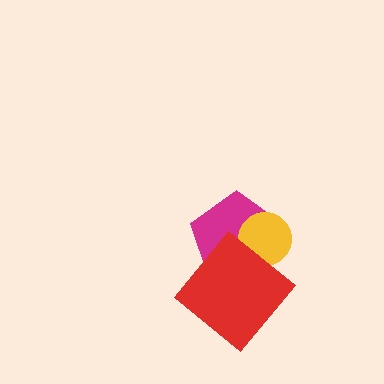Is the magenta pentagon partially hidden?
Yes, it is partially covered by another shape.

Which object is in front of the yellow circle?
The red diamond is in front of the yellow circle.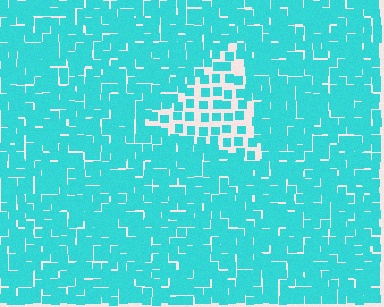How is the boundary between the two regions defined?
The boundary is defined by a change in element density (approximately 2.1x ratio). All elements are the same color, size, and shape.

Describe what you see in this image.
The image contains small cyan elements arranged at two different densities. A triangle-shaped region is visible where the elements are less densely packed than the surrounding area.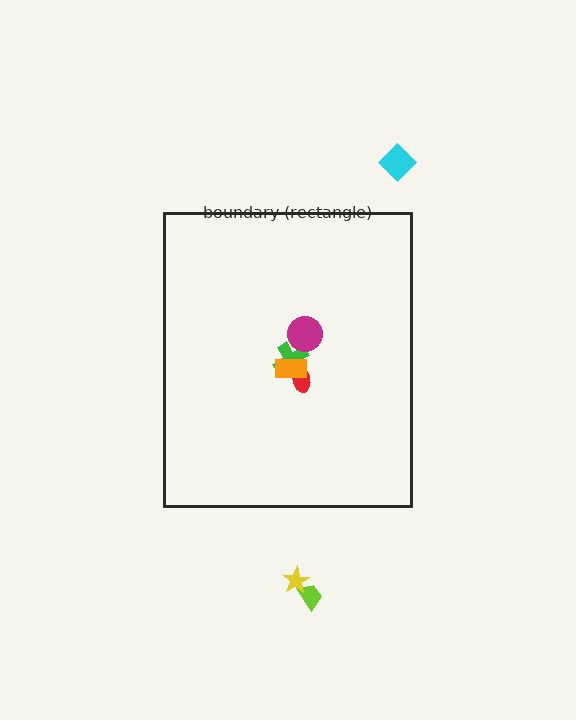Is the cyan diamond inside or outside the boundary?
Outside.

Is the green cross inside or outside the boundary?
Inside.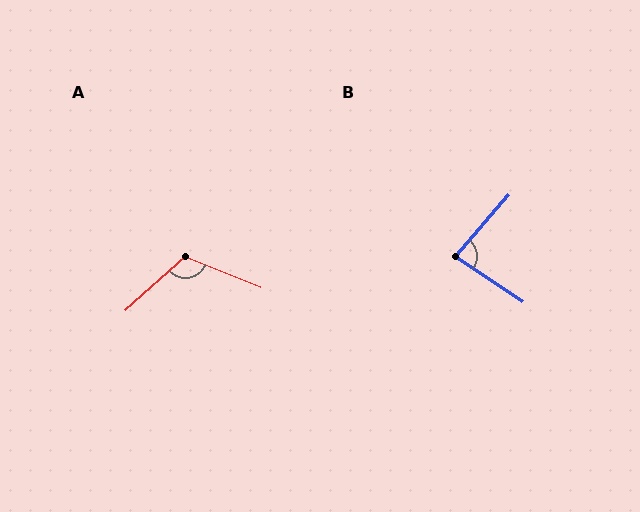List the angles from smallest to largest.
B (84°), A (115°).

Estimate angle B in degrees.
Approximately 84 degrees.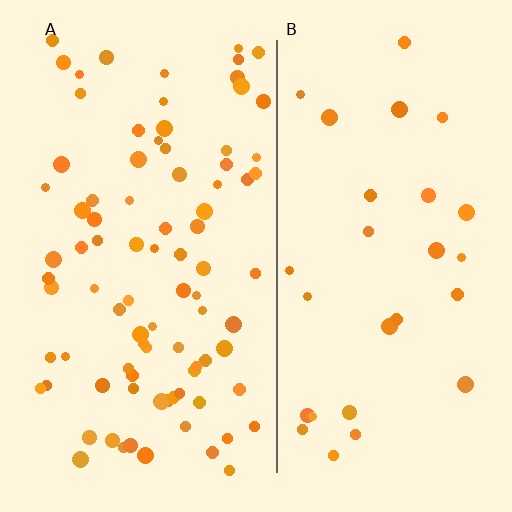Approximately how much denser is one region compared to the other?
Approximately 3.1× — region A over region B.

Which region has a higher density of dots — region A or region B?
A (the left).